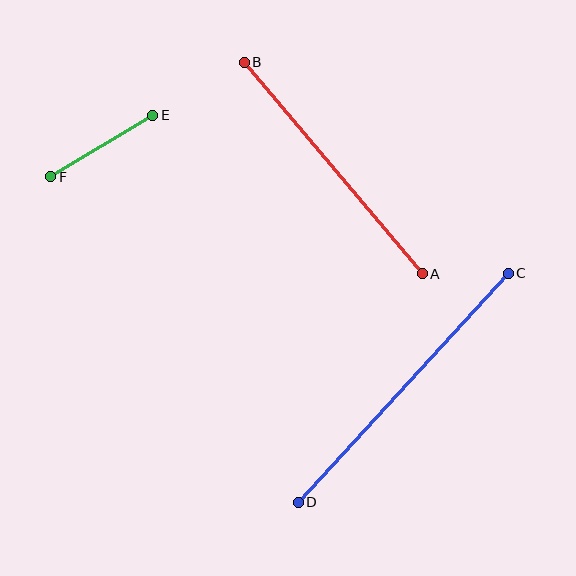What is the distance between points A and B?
The distance is approximately 277 pixels.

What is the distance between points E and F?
The distance is approximately 119 pixels.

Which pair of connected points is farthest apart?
Points C and D are farthest apart.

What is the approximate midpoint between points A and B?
The midpoint is at approximately (333, 168) pixels.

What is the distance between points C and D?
The distance is approximately 311 pixels.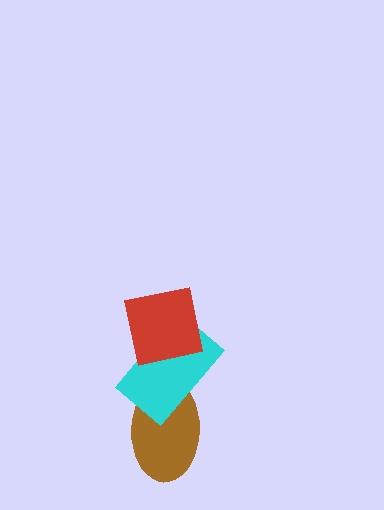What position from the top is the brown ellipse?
The brown ellipse is 3rd from the top.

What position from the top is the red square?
The red square is 1st from the top.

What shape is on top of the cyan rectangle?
The red square is on top of the cyan rectangle.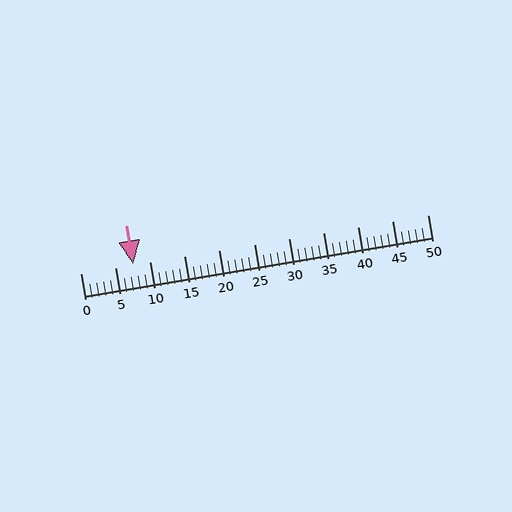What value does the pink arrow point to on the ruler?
The pink arrow points to approximately 8.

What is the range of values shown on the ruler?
The ruler shows values from 0 to 50.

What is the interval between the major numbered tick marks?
The major tick marks are spaced 5 units apart.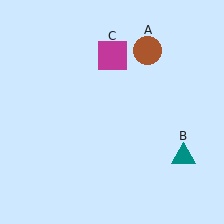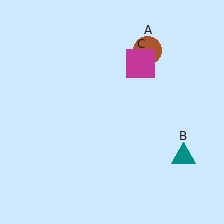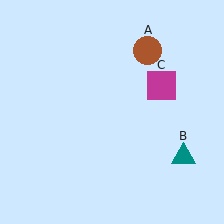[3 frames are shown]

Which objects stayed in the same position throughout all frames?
Brown circle (object A) and teal triangle (object B) remained stationary.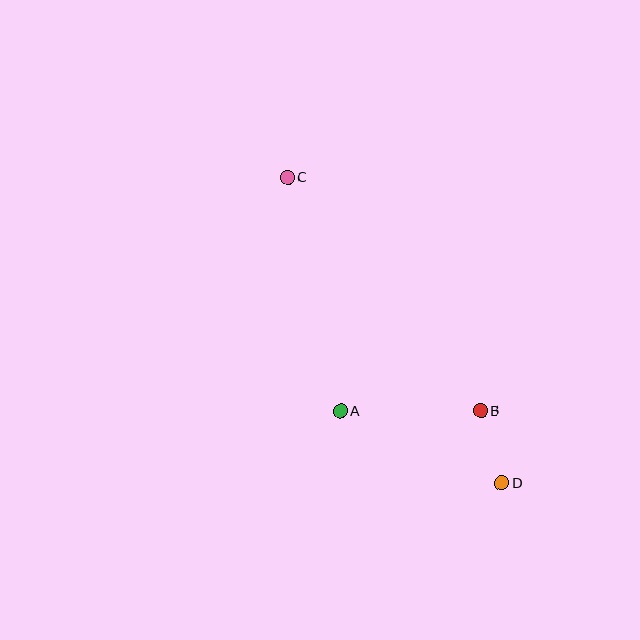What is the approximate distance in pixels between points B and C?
The distance between B and C is approximately 303 pixels.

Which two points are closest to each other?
Points B and D are closest to each other.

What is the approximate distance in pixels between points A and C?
The distance between A and C is approximately 239 pixels.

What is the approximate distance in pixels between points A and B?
The distance between A and B is approximately 140 pixels.